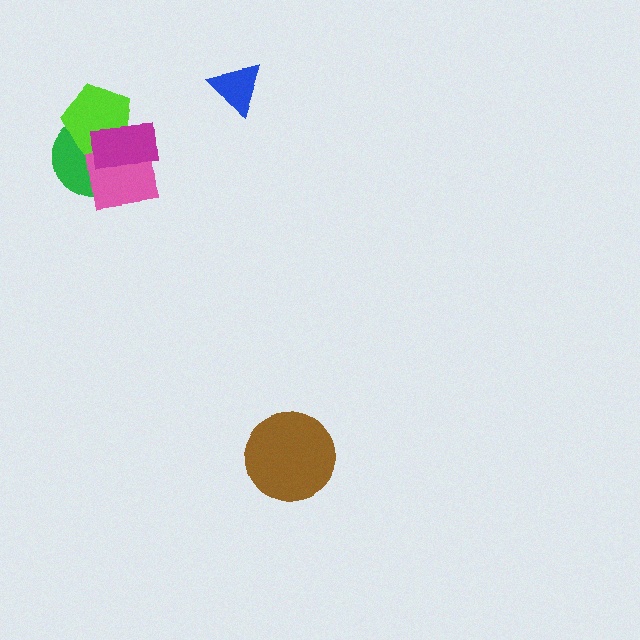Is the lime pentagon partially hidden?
Yes, it is partially covered by another shape.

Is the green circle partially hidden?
Yes, it is partially covered by another shape.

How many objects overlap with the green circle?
3 objects overlap with the green circle.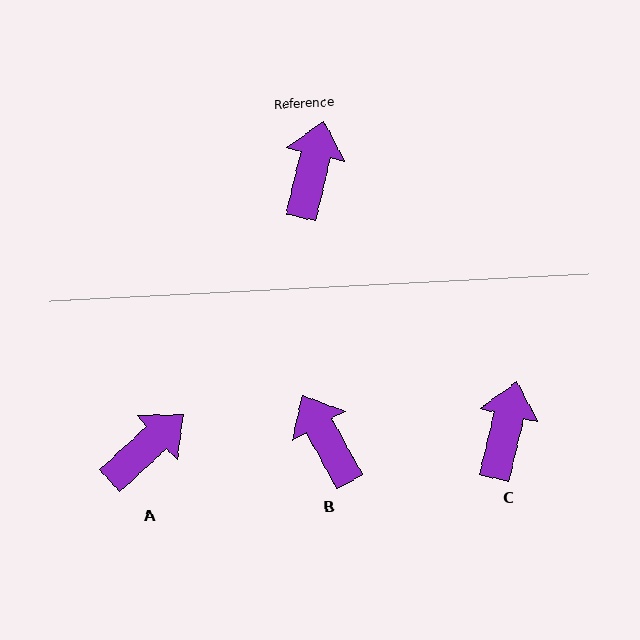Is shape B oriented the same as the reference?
No, it is off by about 42 degrees.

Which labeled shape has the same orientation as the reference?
C.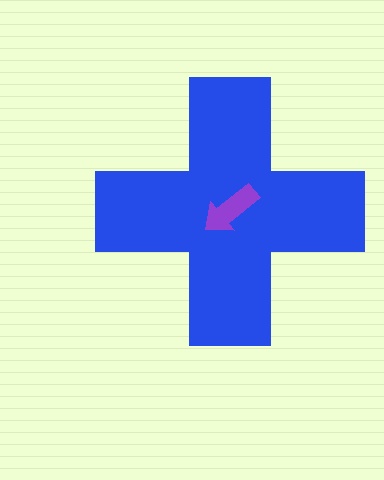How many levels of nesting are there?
2.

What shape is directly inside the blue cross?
The purple arrow.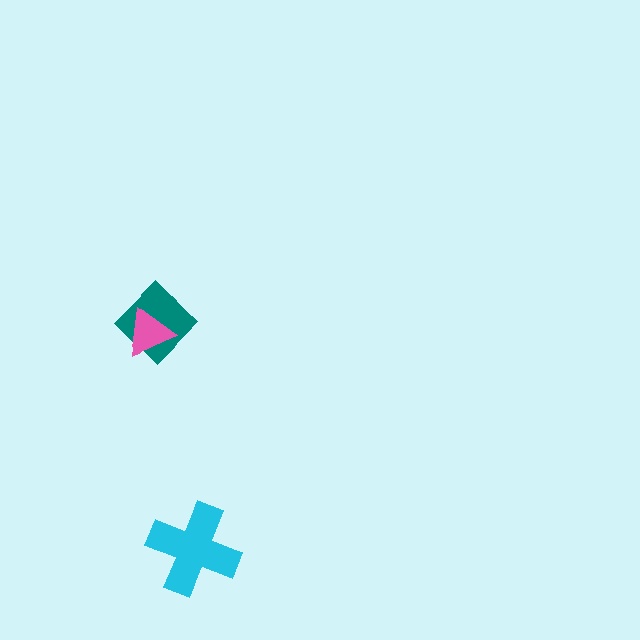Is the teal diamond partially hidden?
Yes, it is partially covered by another shape.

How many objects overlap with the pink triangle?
1 object overlaps with the pink triangle.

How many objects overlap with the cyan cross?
0 objects overlap with the cyan cross.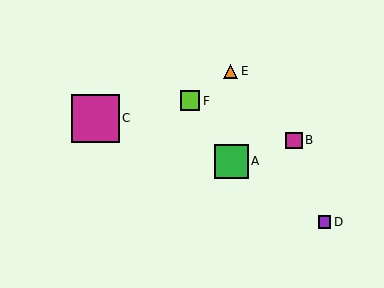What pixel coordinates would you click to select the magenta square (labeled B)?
Click at (294, 140) to select the magenta square B.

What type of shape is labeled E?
Shape E is an orange triangle.